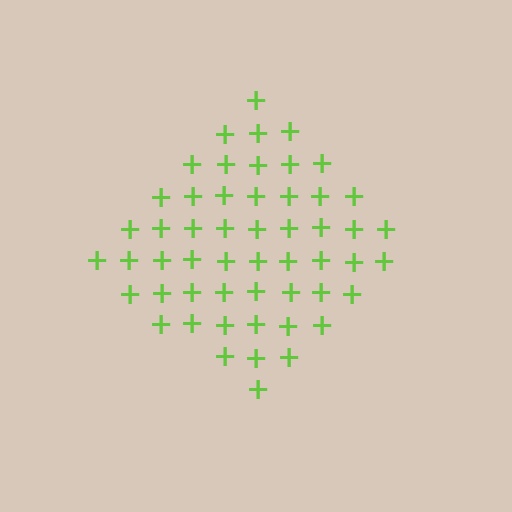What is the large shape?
The large shape is a diamond.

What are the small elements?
The small elements are plus signs.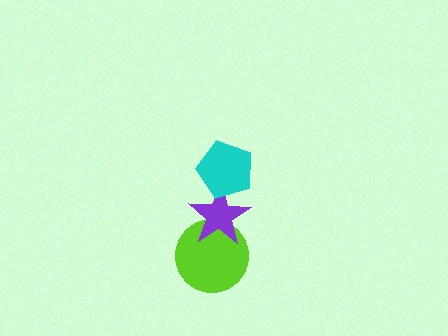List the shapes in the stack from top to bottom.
From top to bottom: the cyan pentagon, the purple star, the lime circle.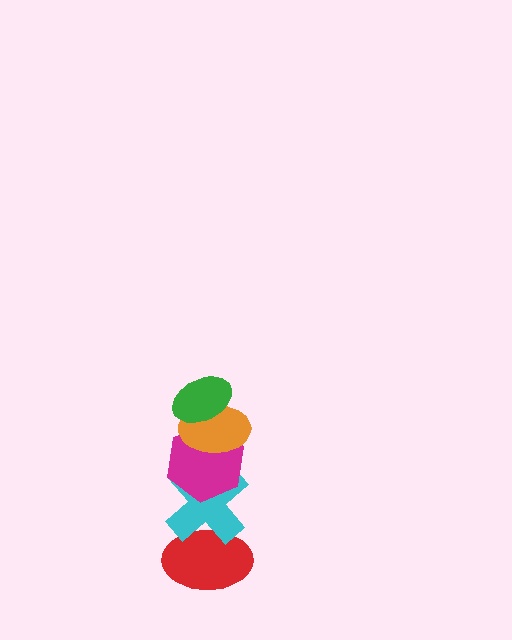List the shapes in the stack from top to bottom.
From top to bottom: the green ellipse, the orange ellipse, the magenta hexagon, the cyan cross, the red ellipse.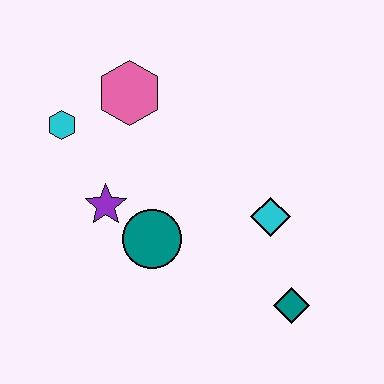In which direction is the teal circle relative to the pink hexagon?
The teal circle is below the pink hexagon.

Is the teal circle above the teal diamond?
Yes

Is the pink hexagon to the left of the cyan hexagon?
No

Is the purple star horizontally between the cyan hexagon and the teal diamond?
Yes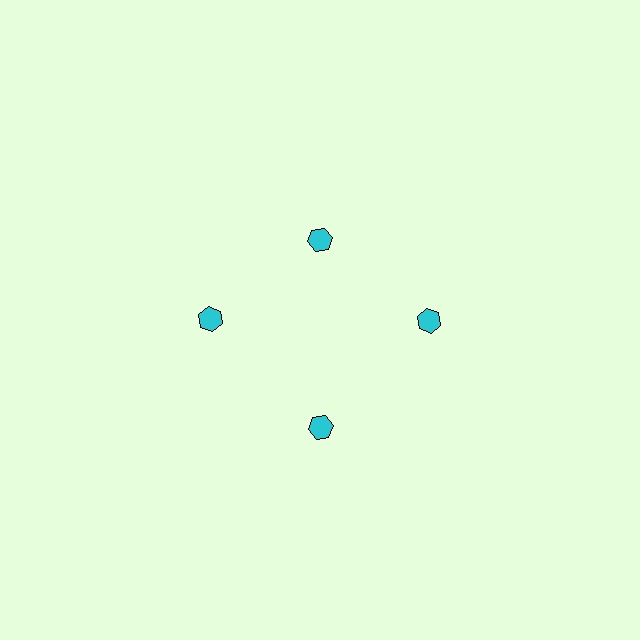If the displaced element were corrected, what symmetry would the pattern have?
It would have 4-fold rotational symmetry — the pattern would map onto itself every 90 degrees.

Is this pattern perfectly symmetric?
No. The 4 cyan hexagons are arranged in a ring, but one element near the 12 o'clock position is pulled inward toward the center, breaking the 4-fold rotational symmetry.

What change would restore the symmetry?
The symmetry would be restored by moving it outward, back onto the ring so that all 4 hexagons sit at equal angles and equal distance from the center.